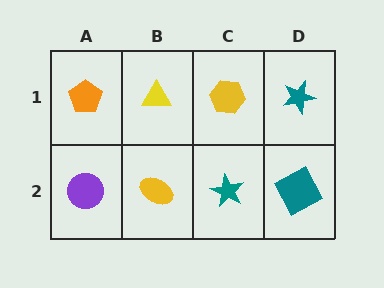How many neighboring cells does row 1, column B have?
3.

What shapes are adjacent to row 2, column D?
A teal star (row 1, column D), a teal star (row 2, column C).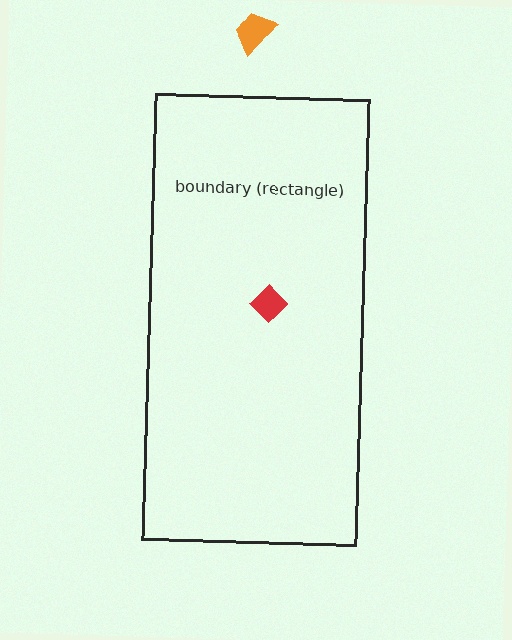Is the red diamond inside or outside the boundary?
Inside.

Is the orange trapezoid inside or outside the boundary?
Outside.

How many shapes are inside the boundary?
1 inside, 1 outside.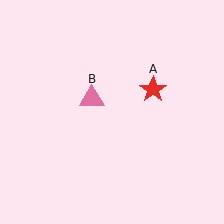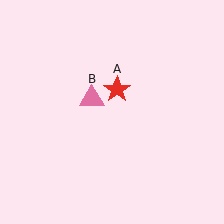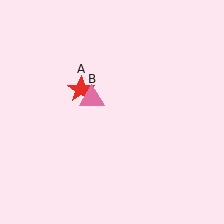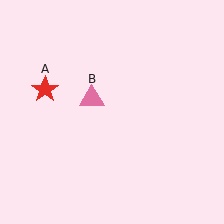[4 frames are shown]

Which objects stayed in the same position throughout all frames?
Pink triangle (object B) remained stationary.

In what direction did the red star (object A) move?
The red star (object A) moved left.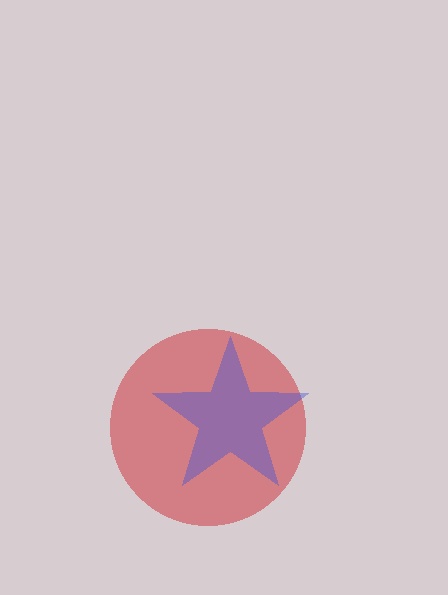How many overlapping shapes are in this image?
There are 2 overlapping shapes in the image.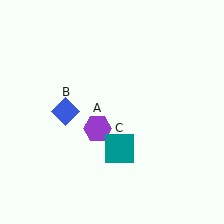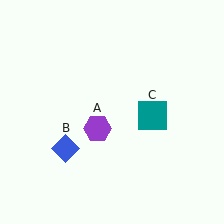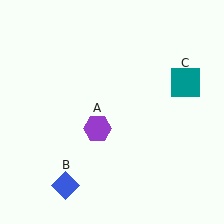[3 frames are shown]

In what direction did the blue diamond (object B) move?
The blue diamond (object B) moved down.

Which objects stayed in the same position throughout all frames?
Purple hexagon (object A) remained stationary.